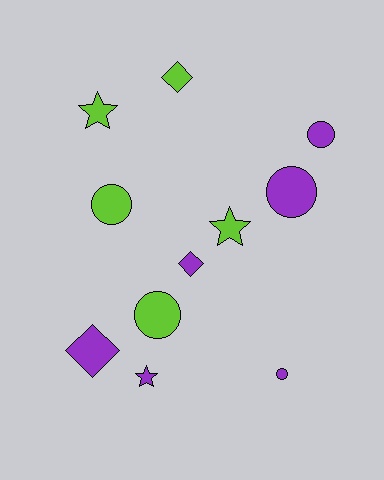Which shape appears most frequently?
Circle, with 5 objects.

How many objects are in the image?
There are 11 objects.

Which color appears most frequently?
Purple, with 6 objects.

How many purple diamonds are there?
There are 2 purple diamonds.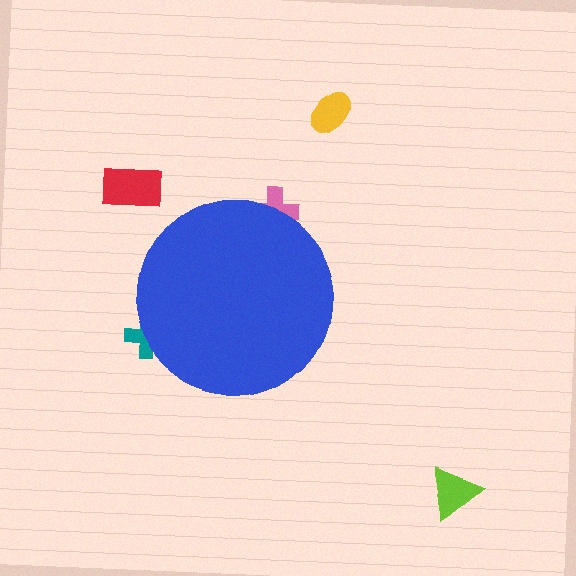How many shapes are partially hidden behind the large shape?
2 shapes are partially hidden.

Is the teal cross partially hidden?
Yes, the teal cross is partially hidden behind the blue circle.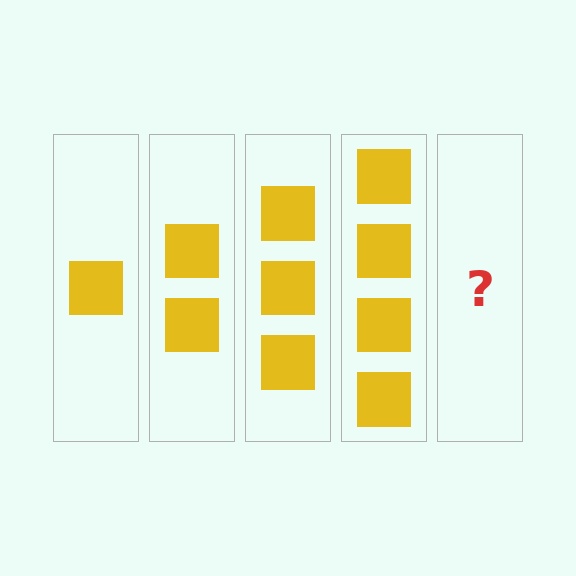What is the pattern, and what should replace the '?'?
The pattern is that each step adds one more square. The '?' should be 5 squares.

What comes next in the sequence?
The next element should be 5 squares.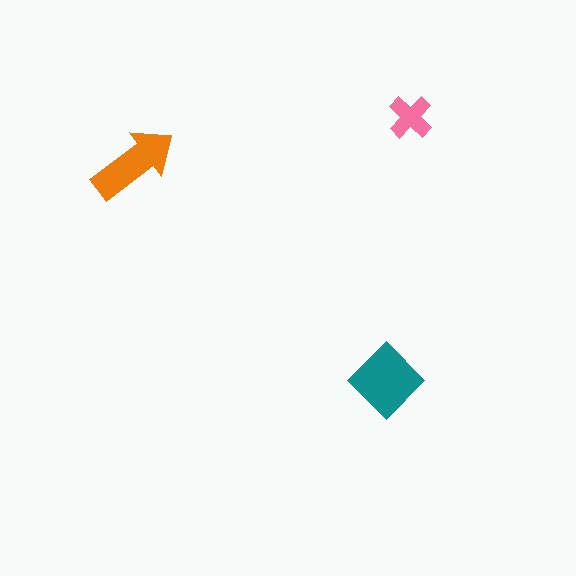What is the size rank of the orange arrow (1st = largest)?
2nd.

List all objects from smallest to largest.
The pink cross, the orange arrow, the teal diamond.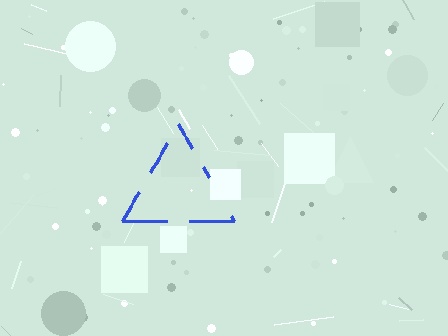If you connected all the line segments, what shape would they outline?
They would outline a triangle.